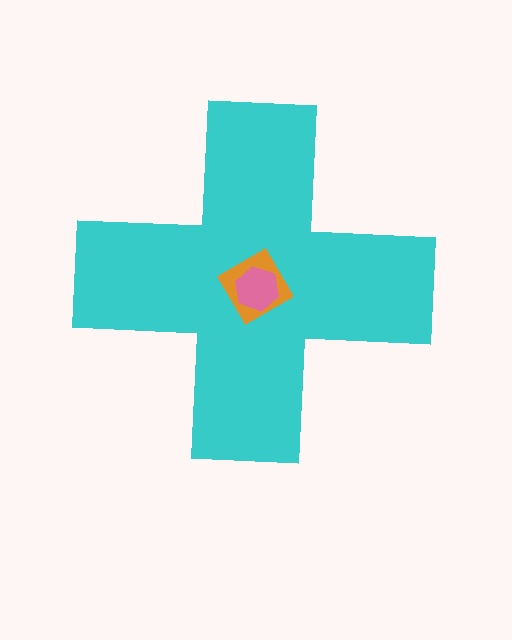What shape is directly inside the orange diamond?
The pink hexagon.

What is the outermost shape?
The cyan cross.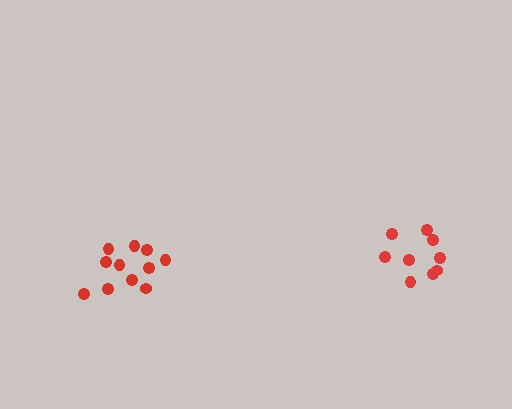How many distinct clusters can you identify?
There are 2 distinct clusters.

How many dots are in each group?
Group 1: 11 dots, Group 2: 9 dots (20 total).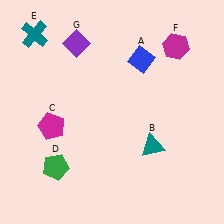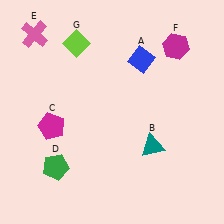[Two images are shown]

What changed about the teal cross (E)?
In Image 1, E is teal. In Image 2, it changed to pink.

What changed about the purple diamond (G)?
In Image 1, G is purple. In Image 2, it changed to lime.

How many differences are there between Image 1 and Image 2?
There are 2 differences between the two images.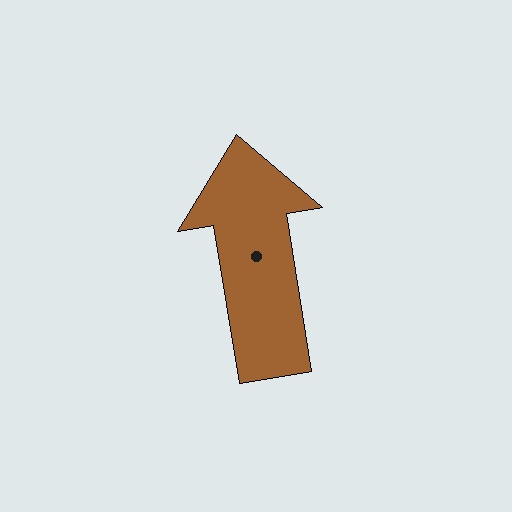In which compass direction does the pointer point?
North.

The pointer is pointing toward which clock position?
Roughly 12 o'clock.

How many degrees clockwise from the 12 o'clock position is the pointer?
Approximately 351 degrees.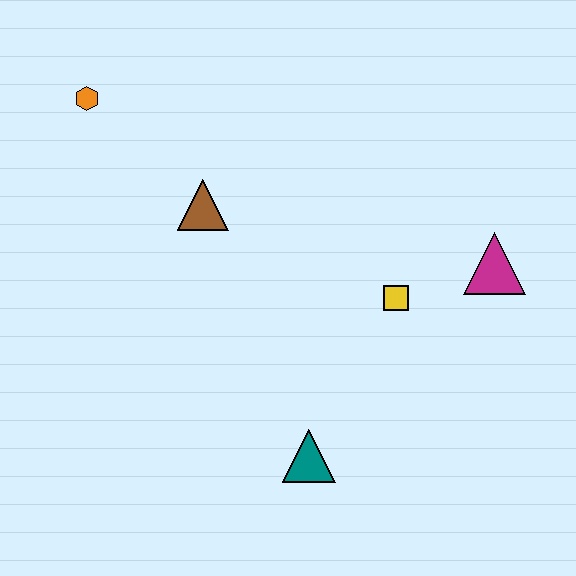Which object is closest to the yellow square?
The magenta triangle is closest to the yellow square.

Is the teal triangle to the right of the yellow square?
No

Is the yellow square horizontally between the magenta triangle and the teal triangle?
Yes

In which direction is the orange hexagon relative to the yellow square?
The orange hexagon is to the left of the yellow square.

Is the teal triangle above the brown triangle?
No